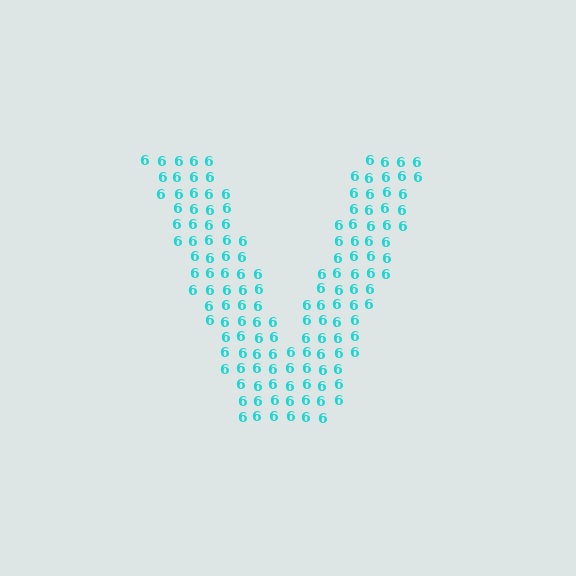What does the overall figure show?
The overall figure shows the letter V.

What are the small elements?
The small elements are digit 6's.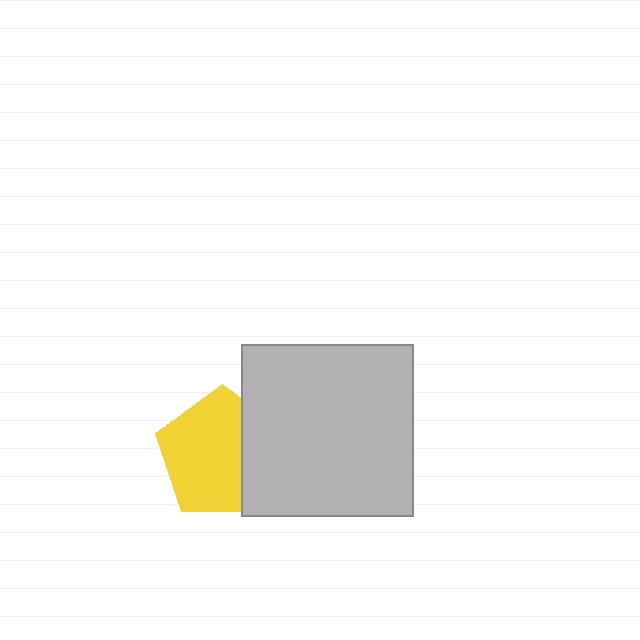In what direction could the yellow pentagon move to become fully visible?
The yellow pentagon could move left. That would shift it out from behind the light gray square entirely.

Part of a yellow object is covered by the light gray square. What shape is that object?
It is a pentagon.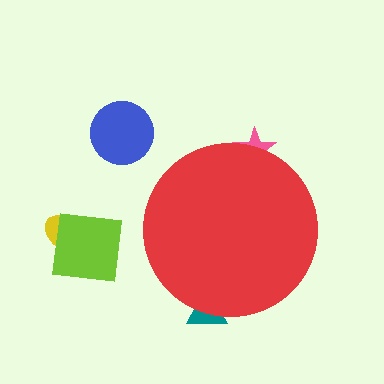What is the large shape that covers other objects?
A red circle.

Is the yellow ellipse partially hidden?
No, the yellow ellipse is fully visible.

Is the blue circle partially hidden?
No, the blue circle is fully visible.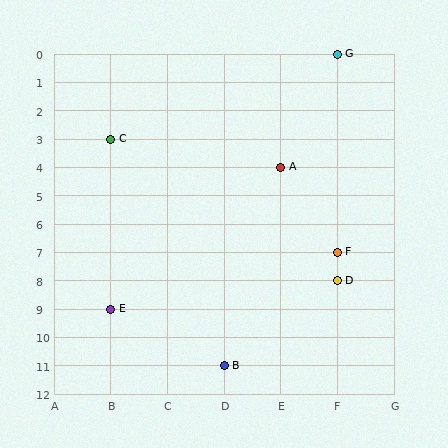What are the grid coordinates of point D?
Point D is at grid coordinates (F, 8).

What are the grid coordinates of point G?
Point G is at grid coordinates (F, 0).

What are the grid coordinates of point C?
Point C is at grid coordinates (B, 3).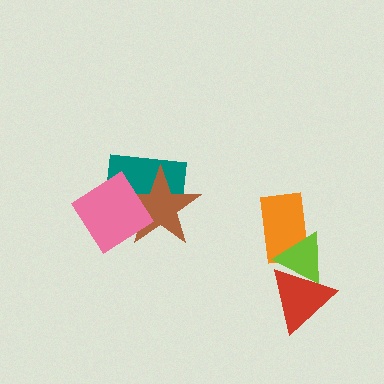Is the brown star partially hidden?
Yes, it is partially covered by another shape.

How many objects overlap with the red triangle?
1 object overlaps with the red triangle.